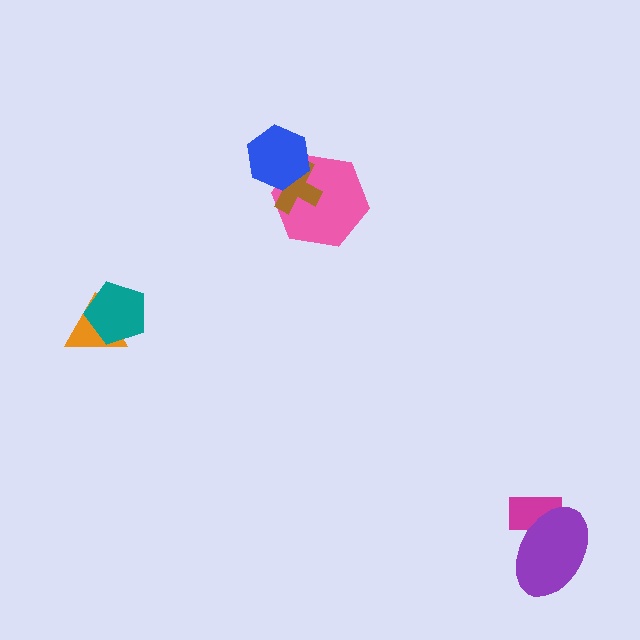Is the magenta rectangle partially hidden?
Yes, it is partially covered by another shape.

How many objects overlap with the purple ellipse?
1 object overlaps with the purple ellipse.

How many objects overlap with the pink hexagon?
2 objects overlap with the pink hexagon.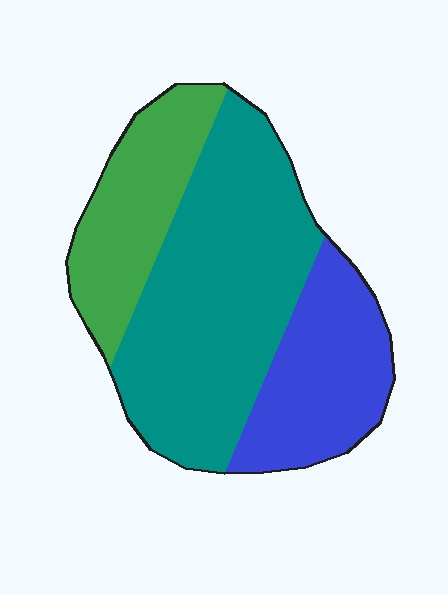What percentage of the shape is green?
Green covers roughly 25% of the shape.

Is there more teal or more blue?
Teal.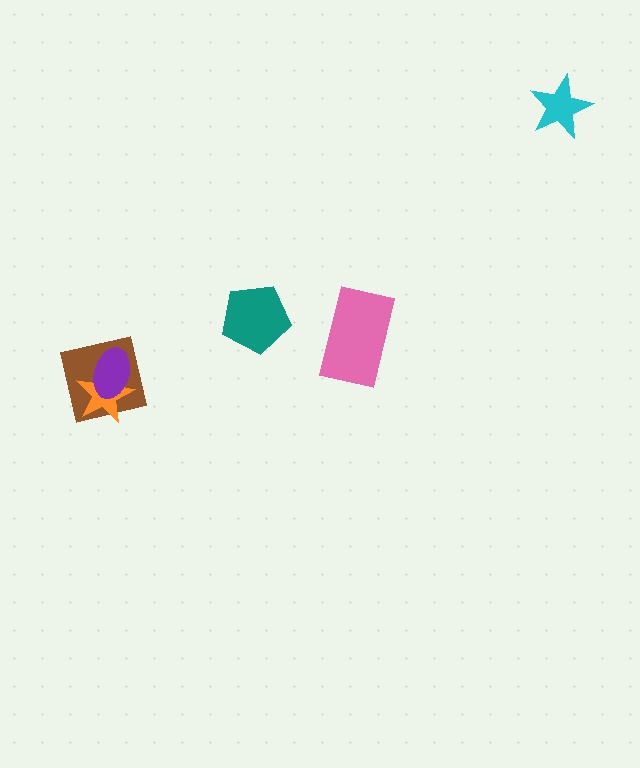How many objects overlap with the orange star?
2 objects overlap with the orange star.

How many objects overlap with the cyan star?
0 objects overlap with the cyan star.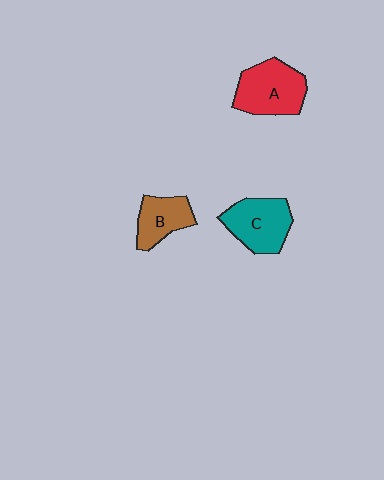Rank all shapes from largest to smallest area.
From largest to smallest: A (red), C (teal), B (brown).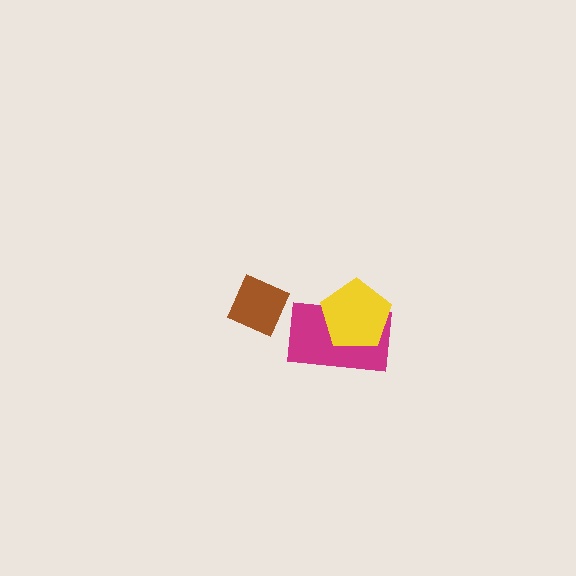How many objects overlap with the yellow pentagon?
1 object overlaps with the yellow pentagon.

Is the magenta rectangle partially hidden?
Yes, it is partially covered by another shape.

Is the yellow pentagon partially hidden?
No, no other shape covers it.